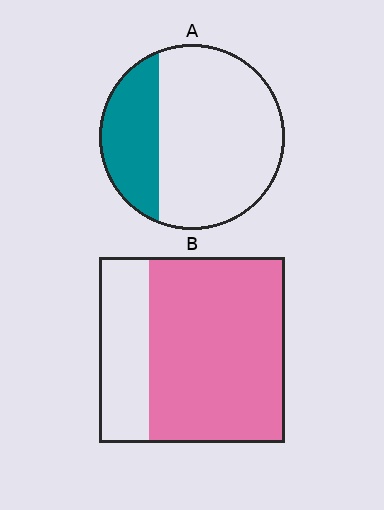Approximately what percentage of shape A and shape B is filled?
A is approximately 30% and B is approximately 75%.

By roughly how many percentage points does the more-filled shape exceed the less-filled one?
By roughly 45 percentage points (B over A).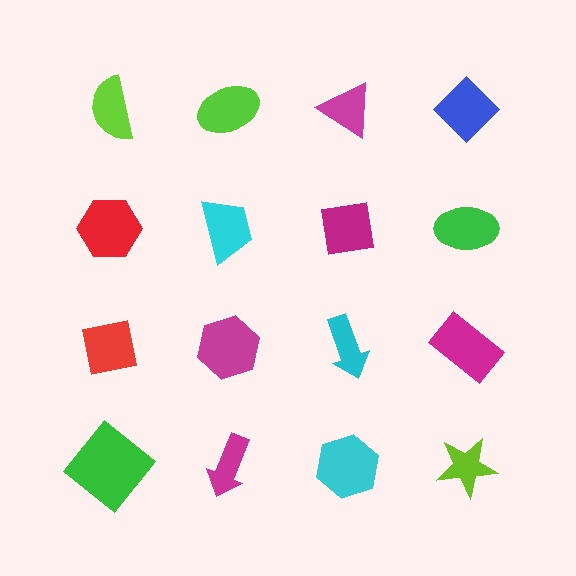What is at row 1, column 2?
A lime ellipse.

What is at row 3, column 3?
A cyan arrow.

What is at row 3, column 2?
A magenta hexagon.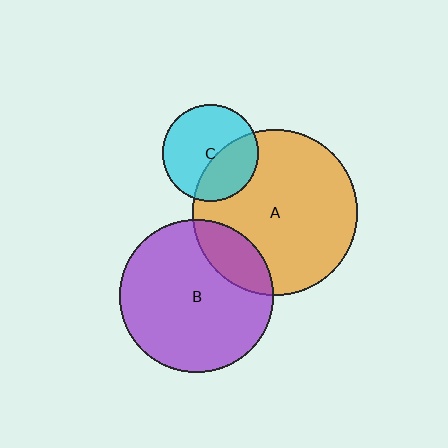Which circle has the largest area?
Circle A (orange).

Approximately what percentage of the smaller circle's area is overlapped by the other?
Approximately 35%.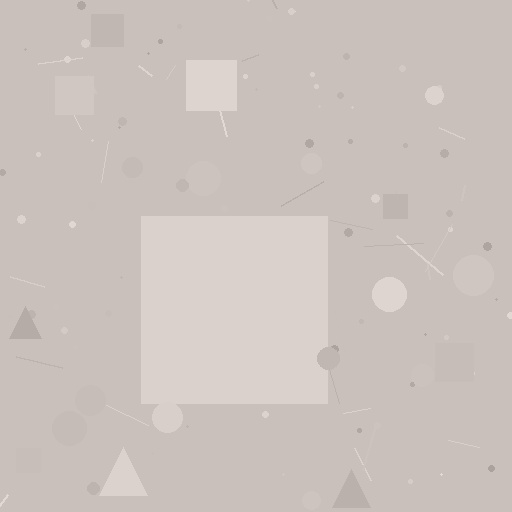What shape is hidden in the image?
A square is hidden in the image.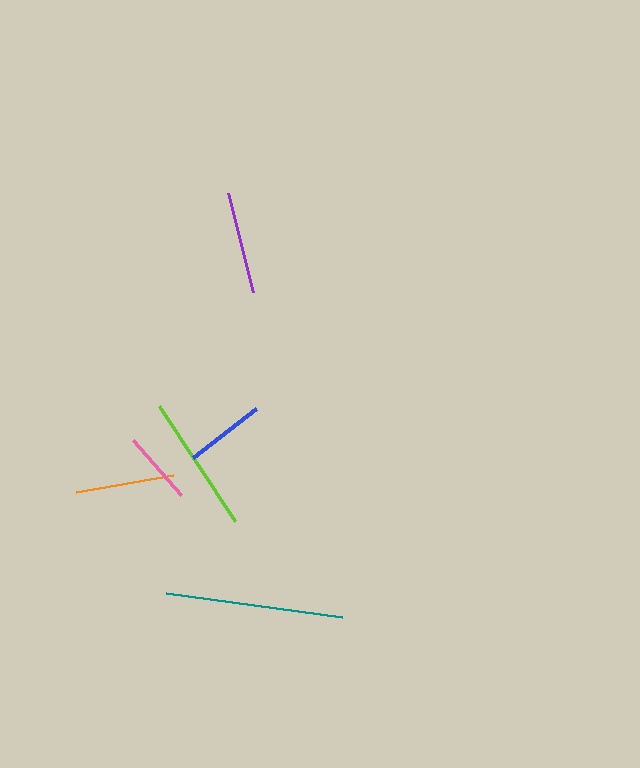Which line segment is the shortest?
The pink line is the shortest at approximately 73 pixels.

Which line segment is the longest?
The teal line is the longest at approximately 177 pixels.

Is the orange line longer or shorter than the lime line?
The lime line is longer than the orange line.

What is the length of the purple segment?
The purple segment is approximately 102 pixels long.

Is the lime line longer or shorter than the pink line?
The lime line is longer than the pink line.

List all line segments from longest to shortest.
From longest to shortest: teal, lime, purple, orange, blue, pink.